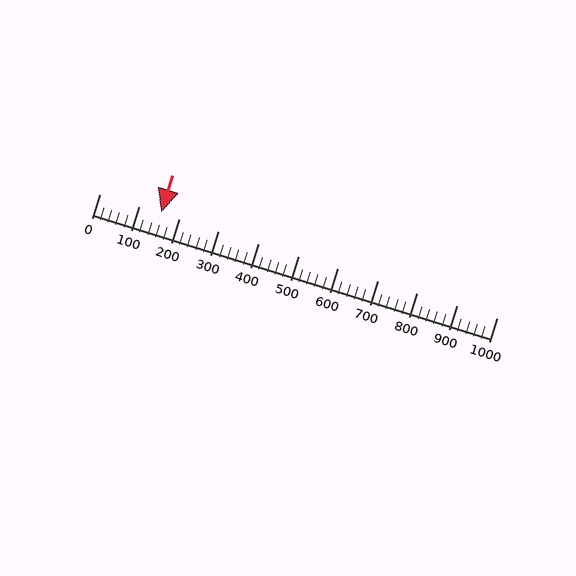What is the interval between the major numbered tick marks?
The major tick marks are spaced 100 units apart.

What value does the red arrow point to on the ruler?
The red arrow points to approximately 156.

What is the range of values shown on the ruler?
The ruler shows values from 0 to 1000.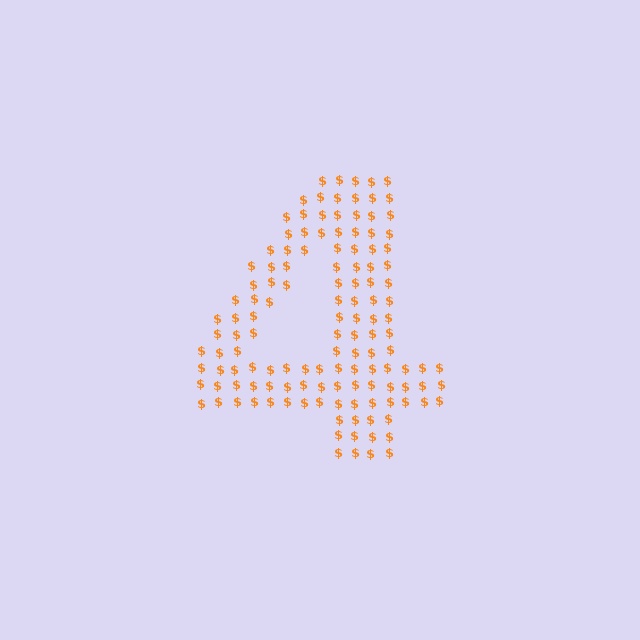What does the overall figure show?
The overall figure shows the digit 4.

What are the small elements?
The small elements are dollar signs.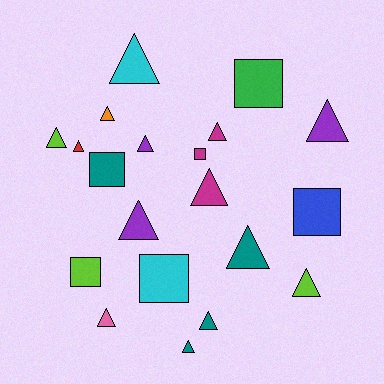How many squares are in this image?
There are 6 squares.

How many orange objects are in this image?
There is 1 orange object.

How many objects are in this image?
There are 20 objects.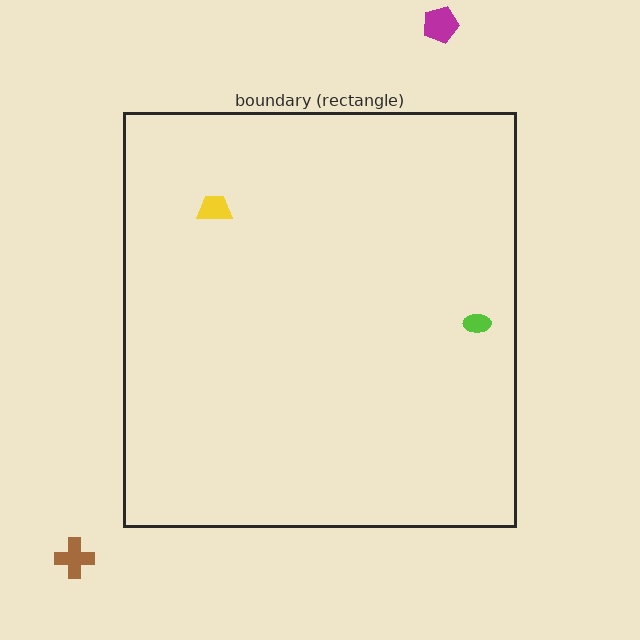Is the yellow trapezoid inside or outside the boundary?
Inside.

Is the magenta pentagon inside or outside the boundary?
Outside.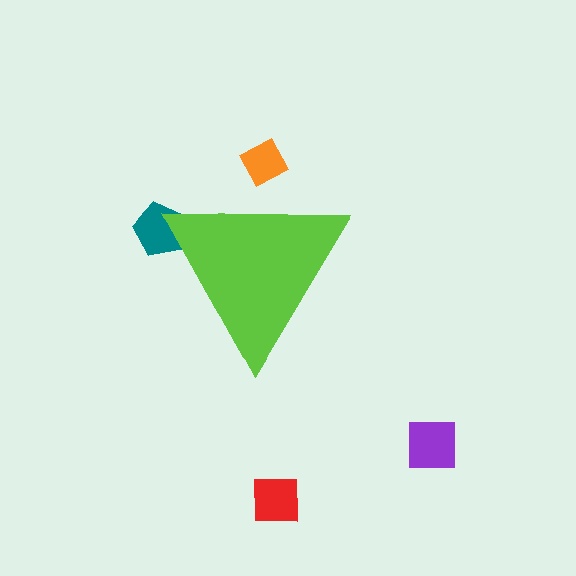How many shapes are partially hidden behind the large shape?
2 shapes are partially hidden.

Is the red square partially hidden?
No, the red square is fully visible.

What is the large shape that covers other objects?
A lime triangle.